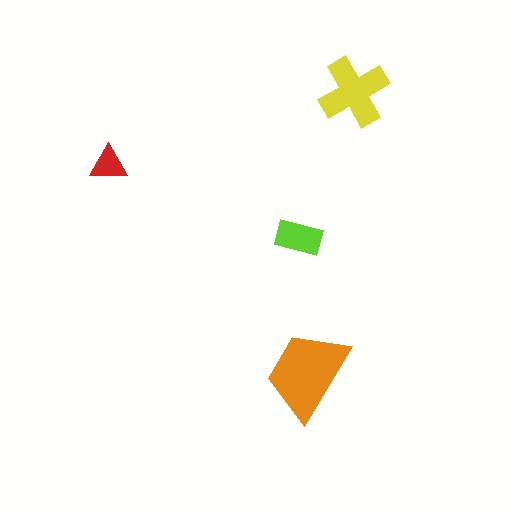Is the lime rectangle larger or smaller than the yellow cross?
Smaller.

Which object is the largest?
The orange trapezoid.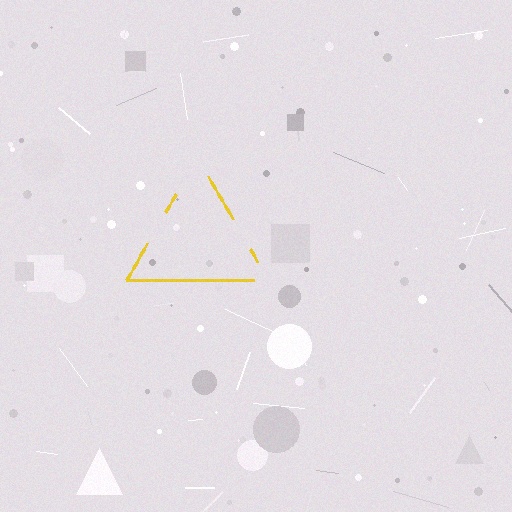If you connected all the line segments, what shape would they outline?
They would outline a triangle.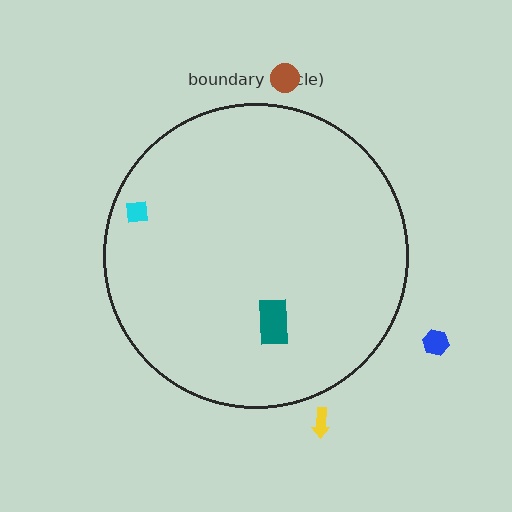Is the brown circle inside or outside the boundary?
Outside.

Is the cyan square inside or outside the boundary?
Inside.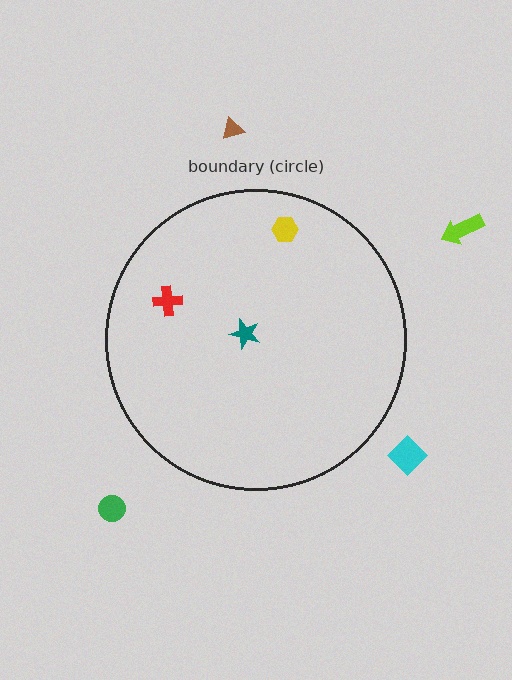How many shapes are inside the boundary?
3 inside, 4 outside.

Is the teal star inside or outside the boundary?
Inside.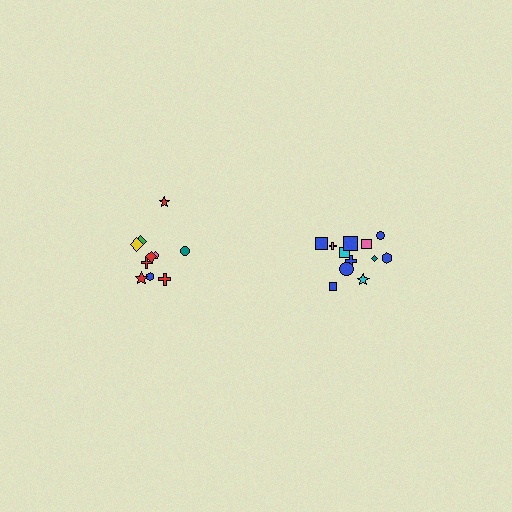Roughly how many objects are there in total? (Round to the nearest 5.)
Roughly 20 objects in total.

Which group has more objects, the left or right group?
The right group.